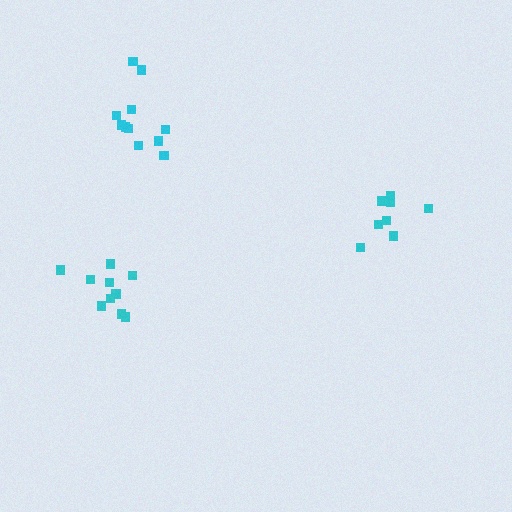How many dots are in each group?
Group 1: 8 dots, Group 2: 11 dots, Group 3: 10 dots (29 total).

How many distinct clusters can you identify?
There are 3 distinct clusters.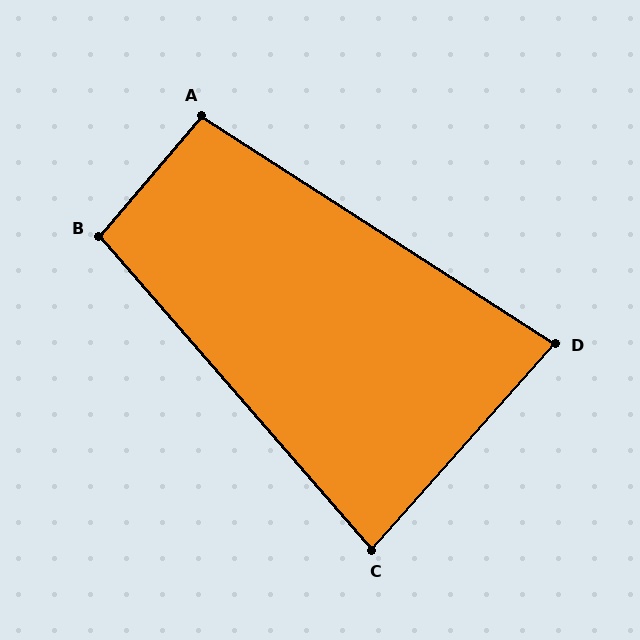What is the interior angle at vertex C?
Approximately 83 degrees (acute).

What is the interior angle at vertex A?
Approximately 97 degrees (obtuse).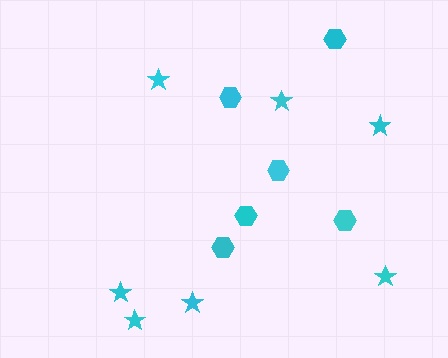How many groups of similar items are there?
There are 2 groups: one group of hexagons (6) and one group of stars (7).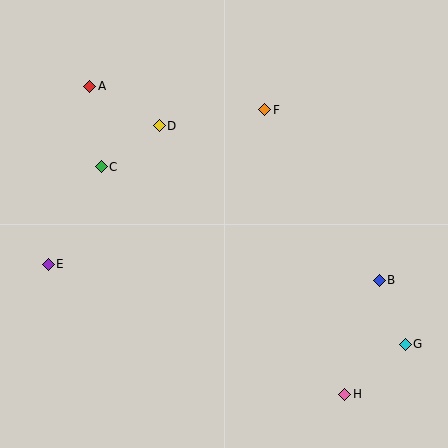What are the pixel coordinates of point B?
Point B is at (379, 280).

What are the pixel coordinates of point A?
Point A is at (90, 86).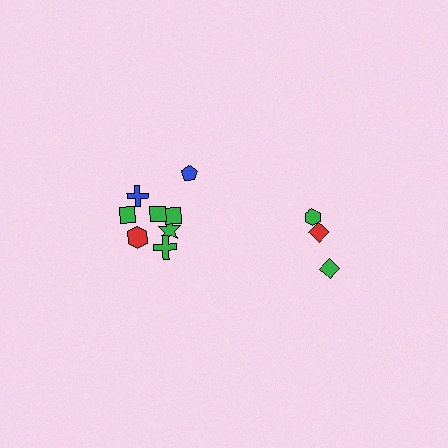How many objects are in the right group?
There are 3 objects.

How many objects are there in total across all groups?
There are 11 objects.